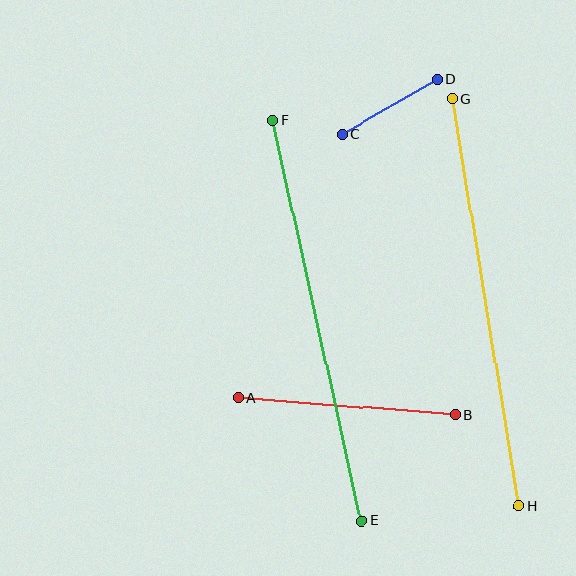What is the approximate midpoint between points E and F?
The midpoint is at approximately (317, 320) pixels.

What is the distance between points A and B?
The distance is approximately 218 pixels.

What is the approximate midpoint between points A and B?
The midpoint is at approximately (347, 406) pixels.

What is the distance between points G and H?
The distance is approximately 413 pixels.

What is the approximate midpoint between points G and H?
The midpoint is at approximately (486, 303) pixels.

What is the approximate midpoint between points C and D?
The midpoint is at approximately (389, 107) pixels.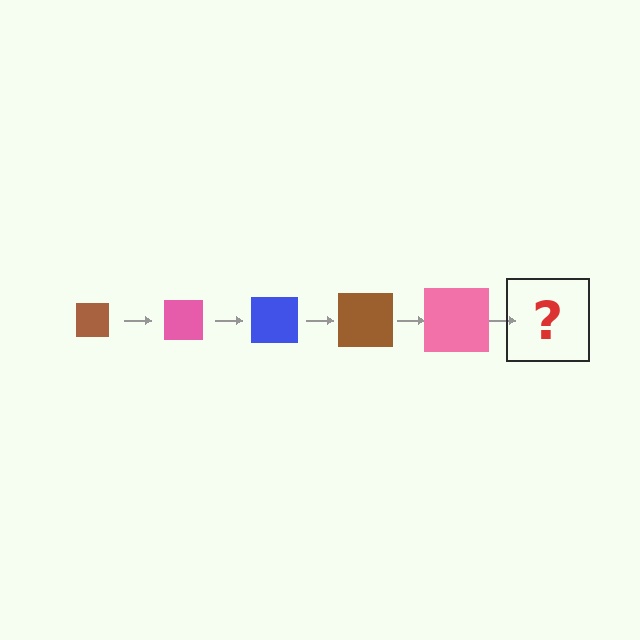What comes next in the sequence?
The next element should be a blue square, larger than the previous one.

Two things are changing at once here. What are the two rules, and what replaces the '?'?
The two rules are that the square grows larger each step and the color cycles through brown, pink, and blue. The '?' should be a blue square, larger than the previous one.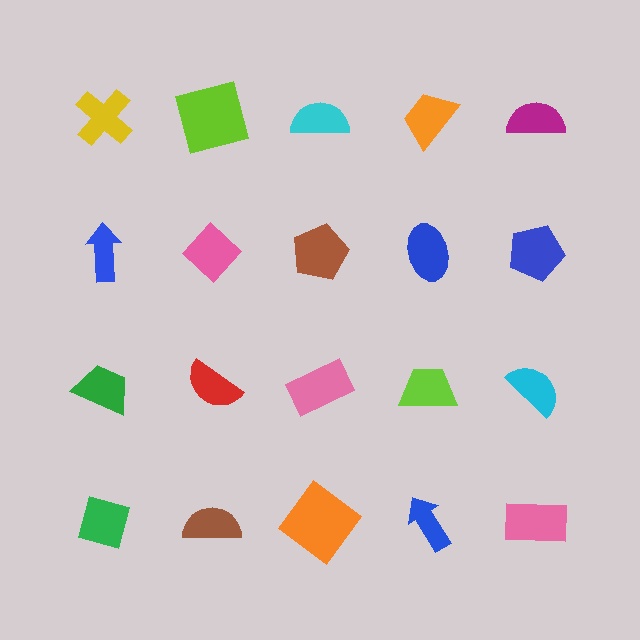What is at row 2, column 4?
A blue ellipse.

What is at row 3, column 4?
A lime trapezoid.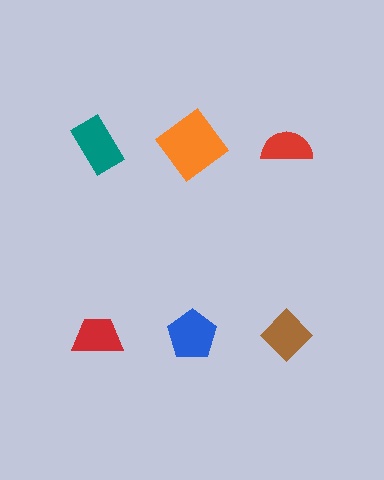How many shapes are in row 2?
3 shapes.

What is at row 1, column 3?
A red semicircle.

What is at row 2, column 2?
A blue pentagon.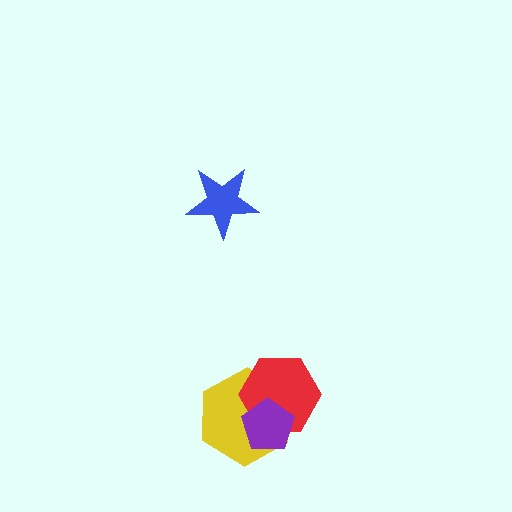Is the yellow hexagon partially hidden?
Yes, it is partially covered by another shape.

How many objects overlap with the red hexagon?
2 objects overlap with the red hexagon.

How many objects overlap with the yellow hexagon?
2 objects overlap with the yellow hexagon.